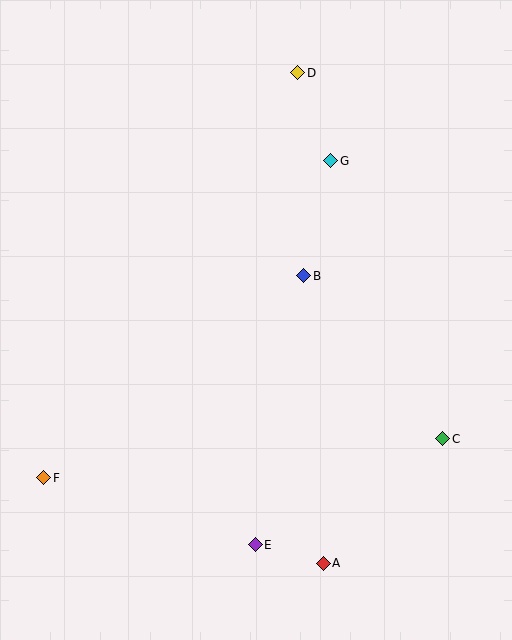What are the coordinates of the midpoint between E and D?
The midpoint between E and D is at (276, 309).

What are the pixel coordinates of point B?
Point B is at (304, 276).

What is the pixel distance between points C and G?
The distance between C and G is 300 pixels.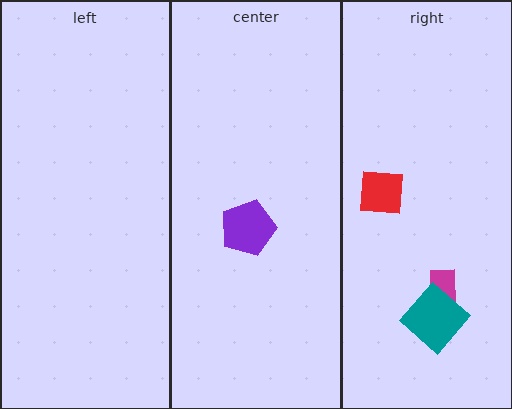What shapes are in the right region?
The magenta rectangle, the red square, the teal diamond.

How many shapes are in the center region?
1.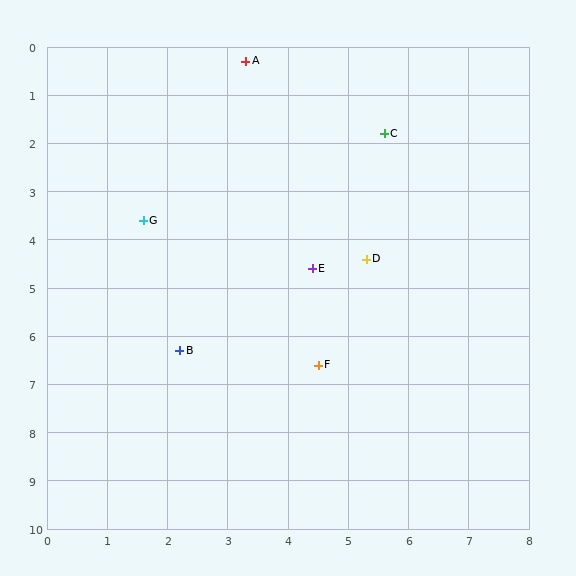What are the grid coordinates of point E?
Point E is at approximately (4.4, 4.6).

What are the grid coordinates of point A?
Point A is at approximately (3.3, 0.3).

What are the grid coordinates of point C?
Point C is at approximately (5.6, 1.8).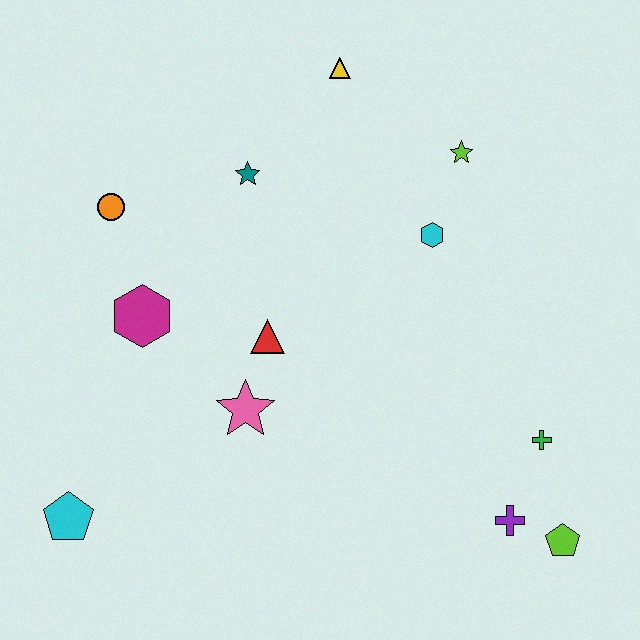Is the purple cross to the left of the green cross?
Yes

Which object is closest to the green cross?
The purple cross is closest to the green cross.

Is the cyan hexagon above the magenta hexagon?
Yes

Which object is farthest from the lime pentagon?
The orange circle is farthest from the lime pentagon.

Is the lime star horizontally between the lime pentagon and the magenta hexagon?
Yes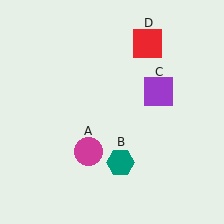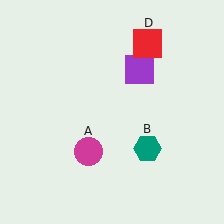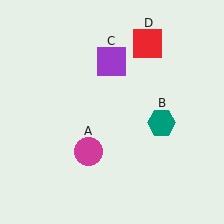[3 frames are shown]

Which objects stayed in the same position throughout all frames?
Magenta circle (object A) and red square (object D) remained stationary.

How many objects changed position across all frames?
2 objects changed position: teal hexagon (object B), purple square (object C).